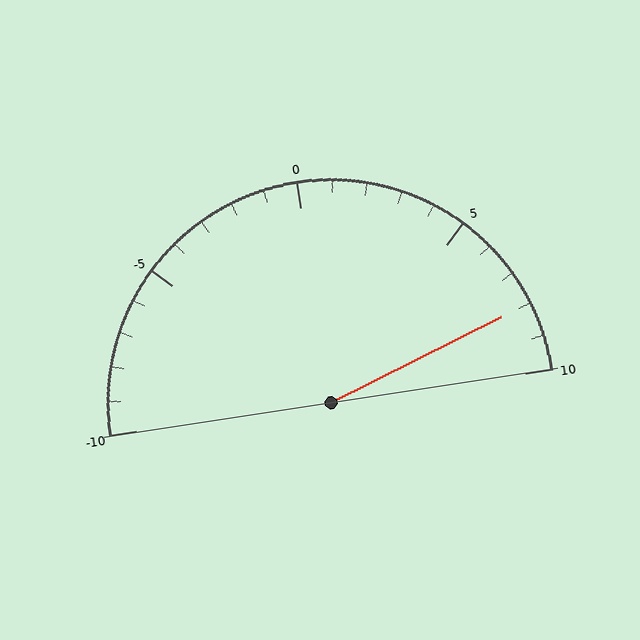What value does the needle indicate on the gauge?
The needle indicates approximately 8.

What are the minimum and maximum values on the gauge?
The gauge ranges from -10 to 10.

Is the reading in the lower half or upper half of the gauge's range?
The reading is in the upper half of the range (-10 to 10).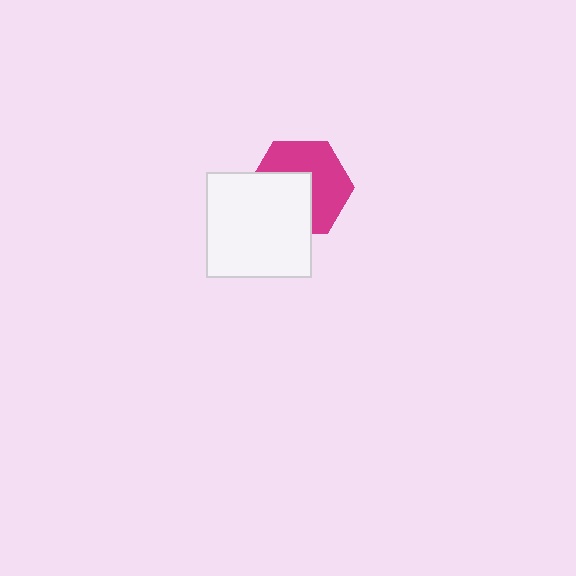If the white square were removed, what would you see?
You would see the complete magenta hexagon.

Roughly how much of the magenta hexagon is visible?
About half of it is visible (roughly 55%).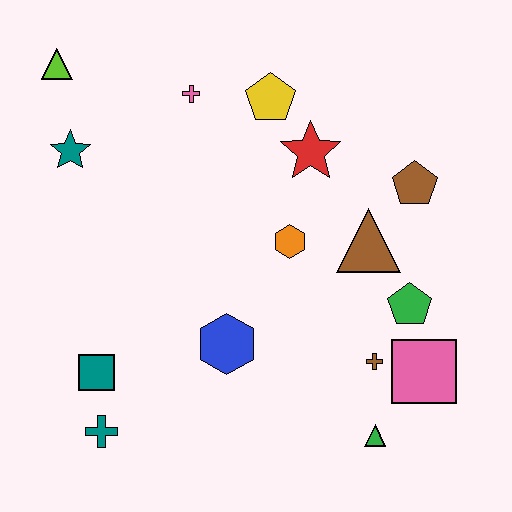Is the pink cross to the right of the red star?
No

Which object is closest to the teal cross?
The teal square is closest to the teal cross.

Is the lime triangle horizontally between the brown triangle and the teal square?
No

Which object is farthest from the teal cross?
The brown pentagon is farthest from the teal cross.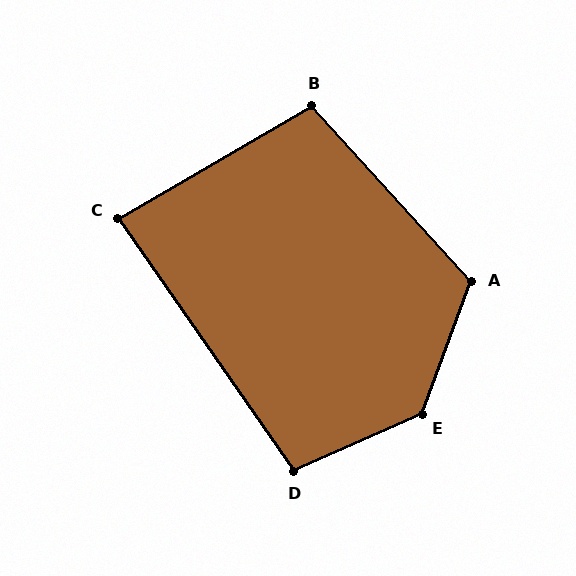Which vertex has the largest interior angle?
E, at approximately 135 degrees.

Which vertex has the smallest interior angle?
C, at approximately 85 degrees.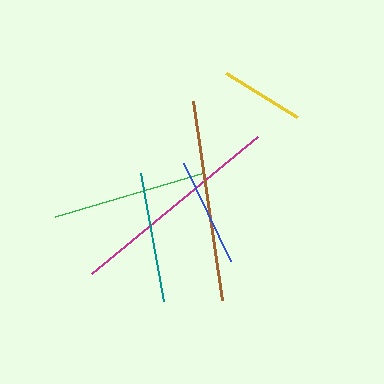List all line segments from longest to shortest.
From longest to shortest: magenta, brown, green, teal, blue, yellow.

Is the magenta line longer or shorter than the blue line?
The magenta line is longer than the blue line.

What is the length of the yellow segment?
The yellow segment is approximately 83 pixels long.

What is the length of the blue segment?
The blue segment is approximately 109 pixels long.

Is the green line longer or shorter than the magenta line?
The magenta line is longer than the green line.